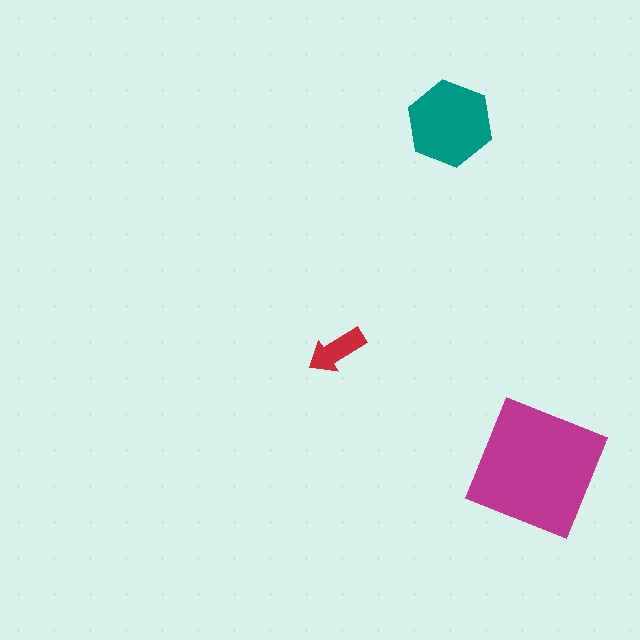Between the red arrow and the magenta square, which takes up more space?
The magenta square.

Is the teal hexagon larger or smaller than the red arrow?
Larger.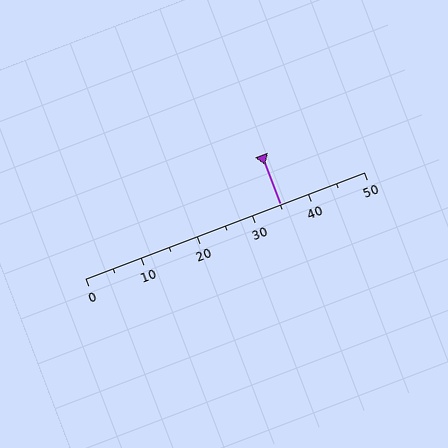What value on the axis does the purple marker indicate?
The marker indicates approximately 35.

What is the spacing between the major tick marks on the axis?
The major ticks are spaced 10 apart.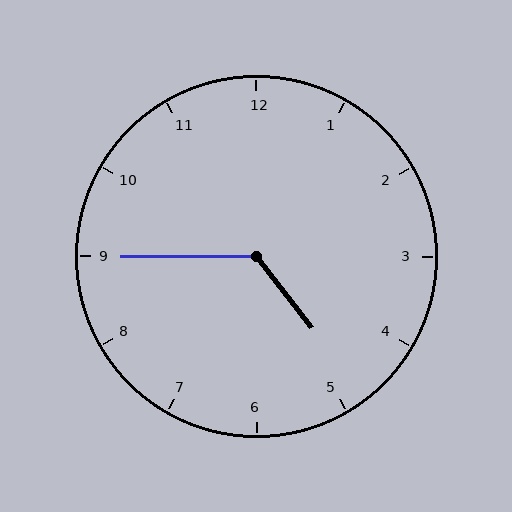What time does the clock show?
4:45.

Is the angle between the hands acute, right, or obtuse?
It is obtuse.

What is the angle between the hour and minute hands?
Approximately 128 degrees.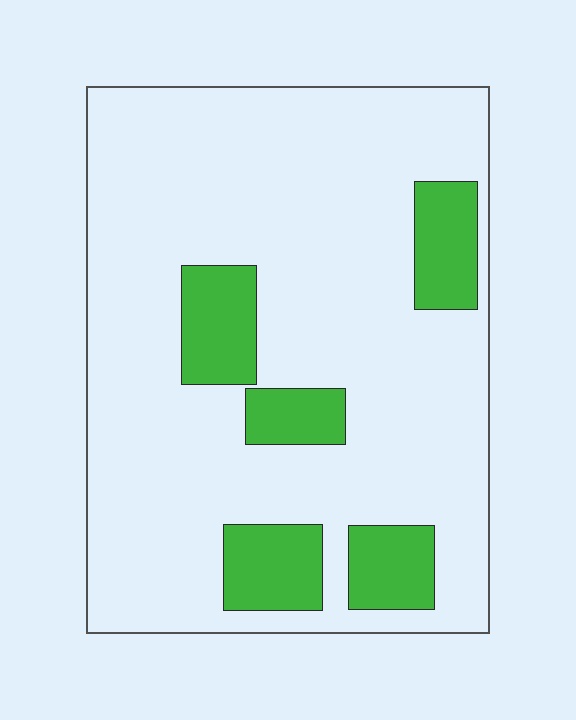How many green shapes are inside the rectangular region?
5.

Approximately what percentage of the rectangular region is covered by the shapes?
Approximately 20%.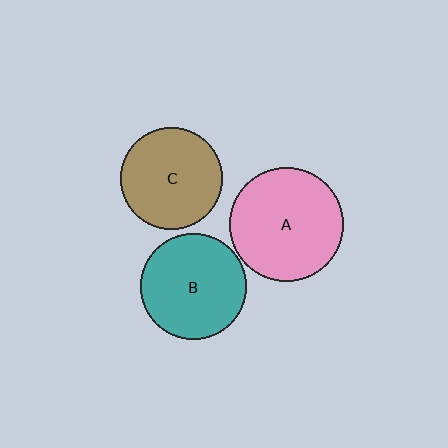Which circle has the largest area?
Circle A (pink).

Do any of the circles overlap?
No, none of the circles overlap.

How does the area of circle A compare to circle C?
Approximately 1.3 times.